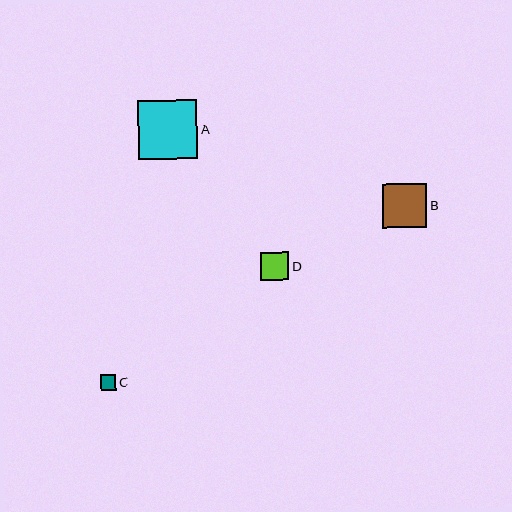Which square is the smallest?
Square C is the smallest with a size of approximately 16 pixels.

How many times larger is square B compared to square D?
Square B is approximately 1.6 times the size of square D.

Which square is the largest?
Square A is the largest with a size of approximately 59 pixels.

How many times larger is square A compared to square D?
Square A is approximately 2.1 times the size of square D.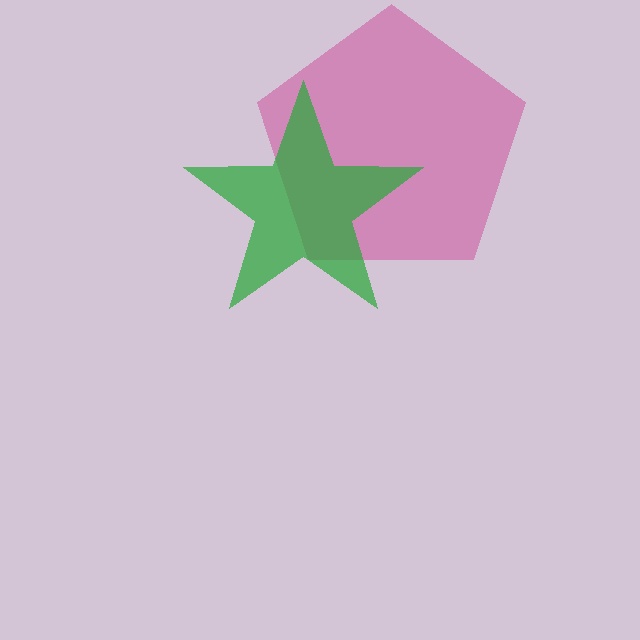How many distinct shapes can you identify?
There are 2 distinct shapes: a magenta pentagon, a green star.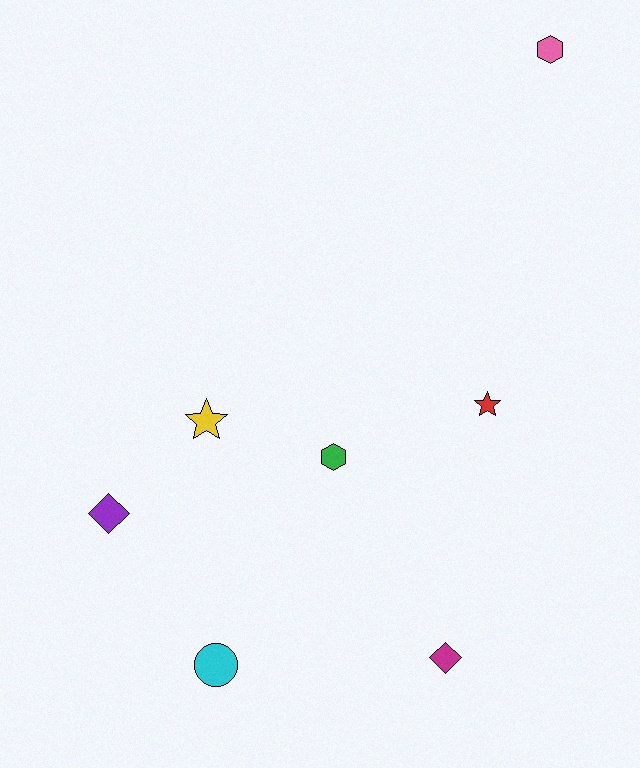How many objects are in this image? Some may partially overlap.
There are 7 objects.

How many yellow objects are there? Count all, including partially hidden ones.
There is 1 yellow object.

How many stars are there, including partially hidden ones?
There are 2 stars.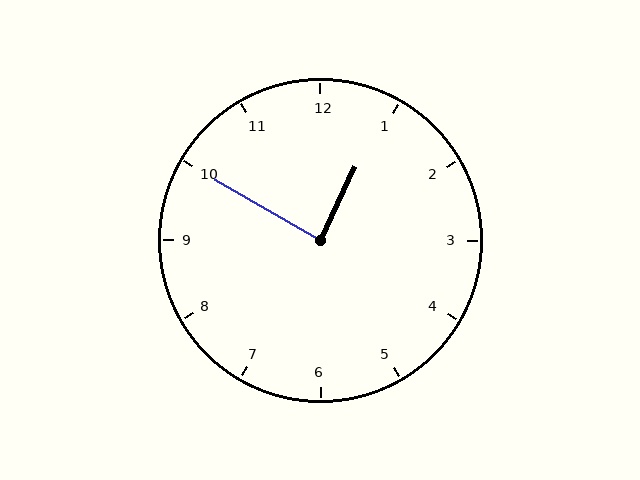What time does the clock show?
12:50.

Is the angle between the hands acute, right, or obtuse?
It is right.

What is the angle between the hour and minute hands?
Approximately 85 degrees.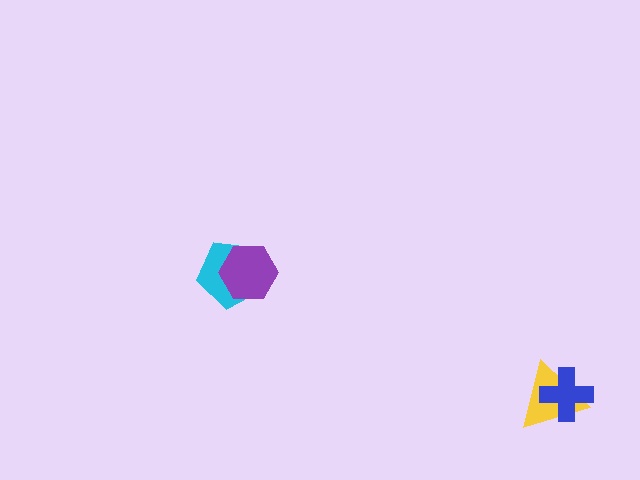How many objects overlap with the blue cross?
1 object overlaps with the blue cross.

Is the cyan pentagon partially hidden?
Yes, it is partially covered by another shape.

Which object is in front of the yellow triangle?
The blue cross is in front of the yellow triangle.